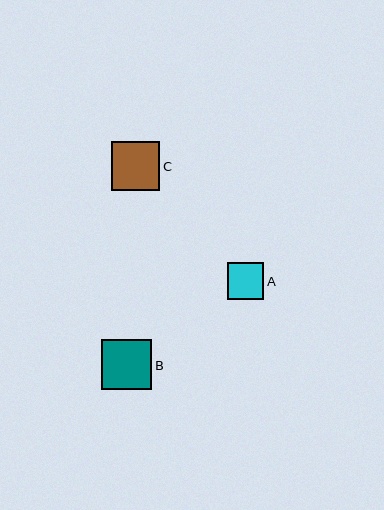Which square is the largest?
Square B is the largest with a size of approximately 50 pixels.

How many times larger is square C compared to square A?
Square C is approximately 1.3 times the size of square A.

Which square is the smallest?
Square A is the smallest with a size of approximately 37 pixels.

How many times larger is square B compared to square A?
Square B is approximately 1.3 times the size of square A.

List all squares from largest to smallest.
From largest to smallest: B, C, A.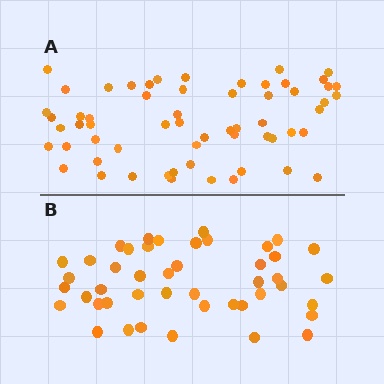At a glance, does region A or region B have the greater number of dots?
Region A (the top region) has more dots.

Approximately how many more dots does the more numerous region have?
Region A has approximately 15 more dots than region B.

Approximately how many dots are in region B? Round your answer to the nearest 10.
About 40 dots. (The exact count is 45, which rounds to 40.)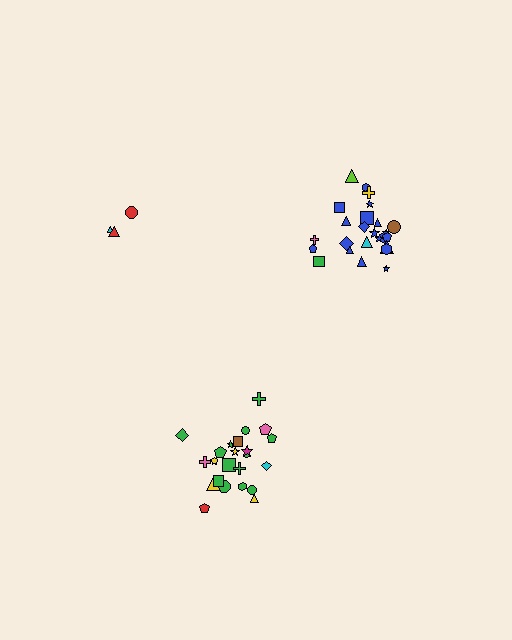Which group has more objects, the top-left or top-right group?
The top-right group.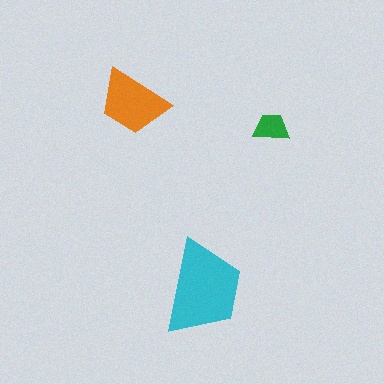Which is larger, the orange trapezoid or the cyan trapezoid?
The cyan one.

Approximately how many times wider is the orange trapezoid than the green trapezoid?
About 2 times wider.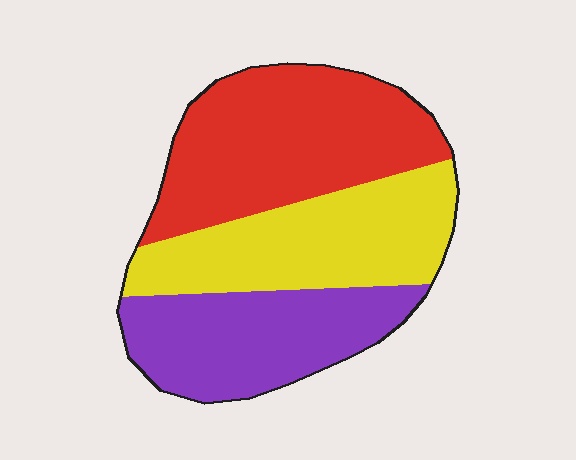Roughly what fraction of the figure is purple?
Purple covers 29% of the figure.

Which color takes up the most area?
Red, at roughly 40%.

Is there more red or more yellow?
Red.